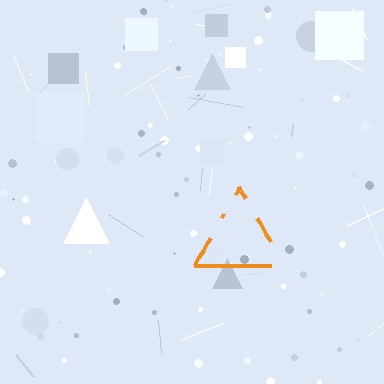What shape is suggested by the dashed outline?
The dashed outline suggests a triangle.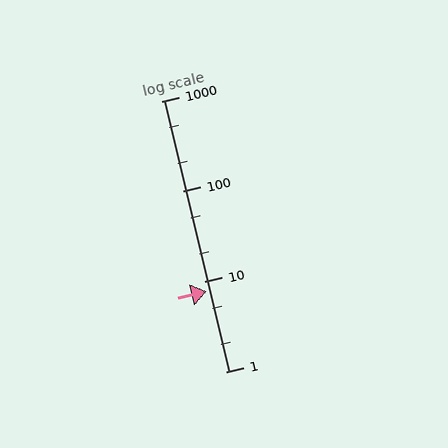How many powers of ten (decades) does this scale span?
The scale spans 3 decades, from 1 to 1000.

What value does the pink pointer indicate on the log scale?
The pointer indicates approximately 7.7.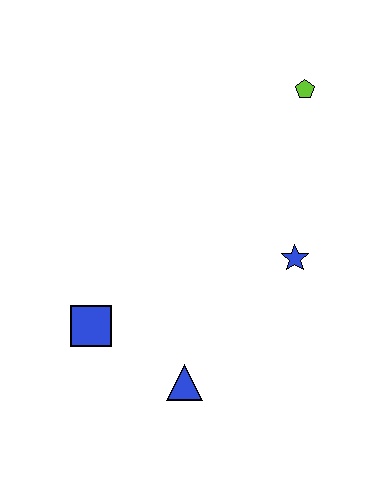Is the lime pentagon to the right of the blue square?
Yes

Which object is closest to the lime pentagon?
The blue star is closest to the lime pentagon.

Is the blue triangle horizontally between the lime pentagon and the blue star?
No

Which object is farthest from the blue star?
The blue square is farthest from the blue star.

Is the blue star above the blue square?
Yes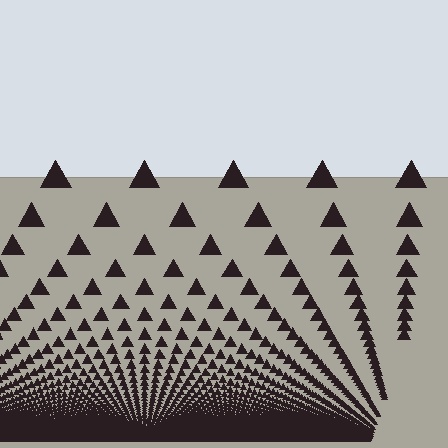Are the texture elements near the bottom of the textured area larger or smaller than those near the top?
Smaller. The gradient is inverted — elements near the bottom are smaller and denser.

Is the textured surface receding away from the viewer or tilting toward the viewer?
The surface appears to tilt toward the viewer. Texture elements get larger and sparser toward the top.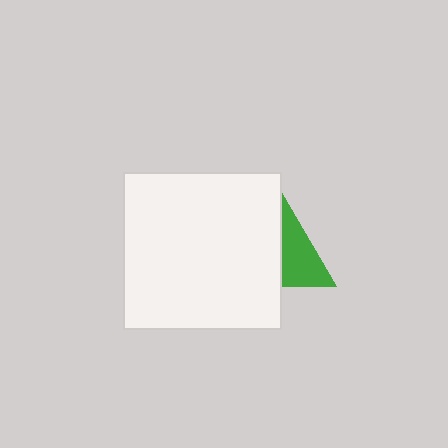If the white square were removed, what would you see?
You would see the complete green triangle.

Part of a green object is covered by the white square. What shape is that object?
It is a triangle.